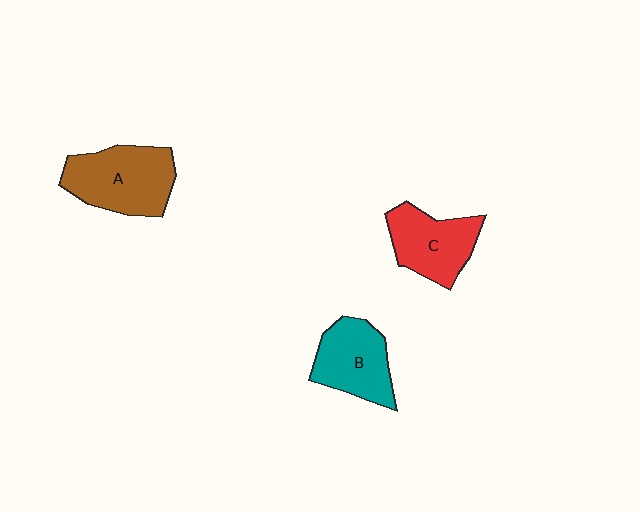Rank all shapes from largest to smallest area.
From largest to smallest: A (brown), B (teal), C (red).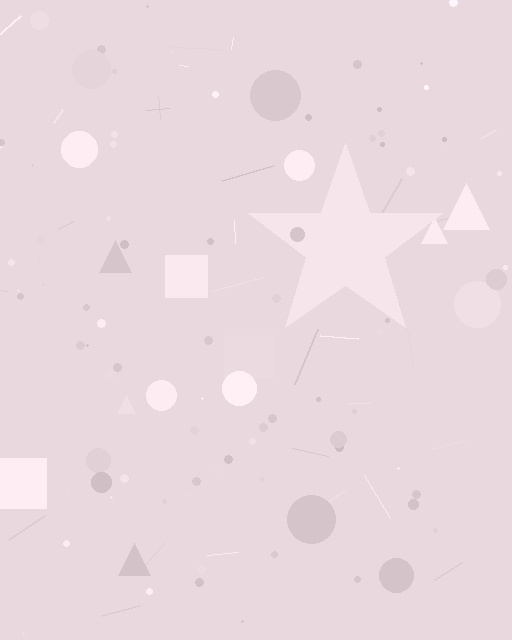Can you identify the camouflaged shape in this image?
The camouflaged shape is a star.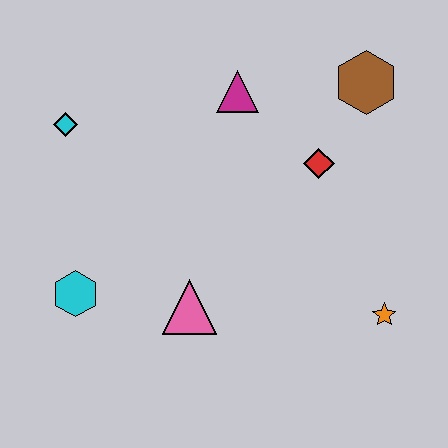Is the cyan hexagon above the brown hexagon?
No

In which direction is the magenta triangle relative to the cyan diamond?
The magenta triangle is to the right of the cyan diamond.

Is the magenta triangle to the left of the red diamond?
Yes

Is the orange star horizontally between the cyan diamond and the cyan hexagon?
No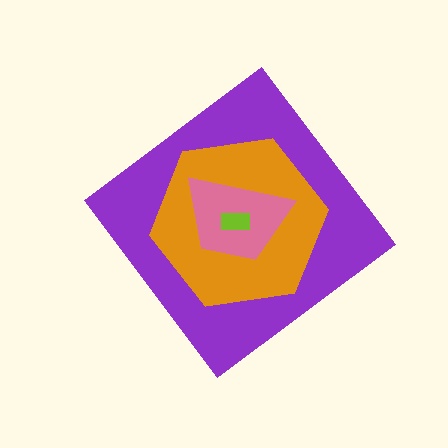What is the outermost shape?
The purple diamond.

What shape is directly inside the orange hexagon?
The pink trapezoid.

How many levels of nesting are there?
4.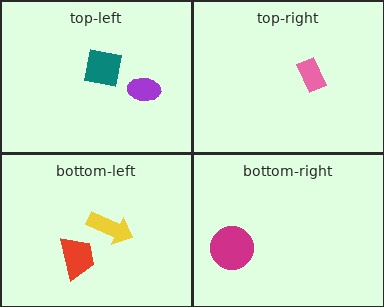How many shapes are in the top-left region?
2.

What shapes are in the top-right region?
The pink rectangle.